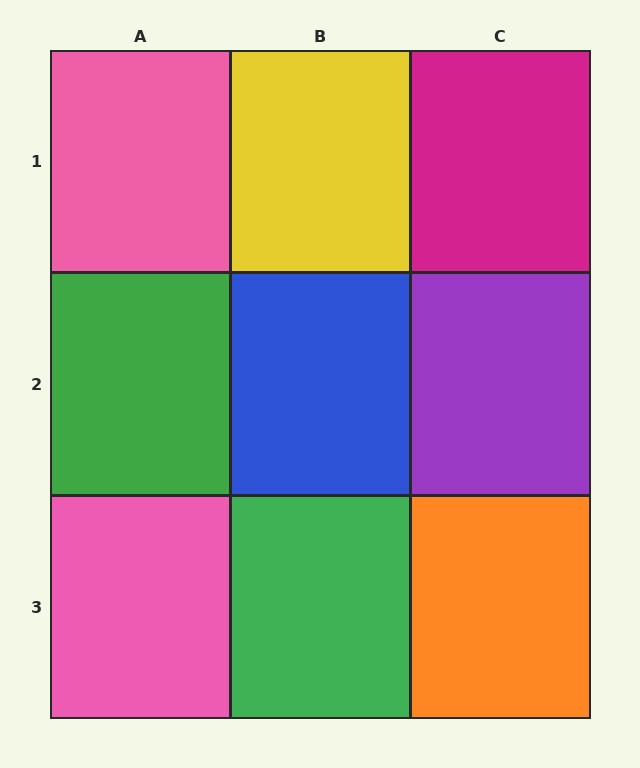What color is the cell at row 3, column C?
Orange.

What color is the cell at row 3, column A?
Pink.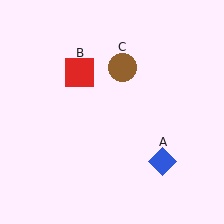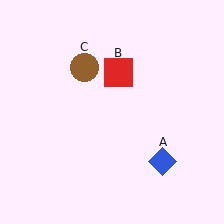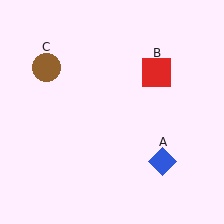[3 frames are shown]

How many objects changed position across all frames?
2 objects changed position: red square (object B), brown circle (object C).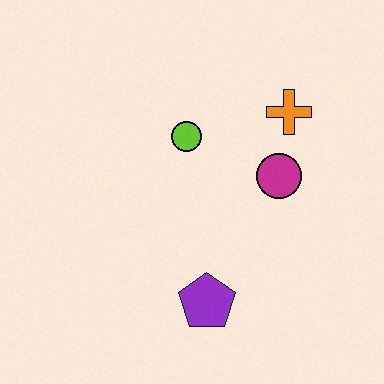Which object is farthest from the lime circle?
The purple pentagon is farthest from the lime circle.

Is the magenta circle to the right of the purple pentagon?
Yes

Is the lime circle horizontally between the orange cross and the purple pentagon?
No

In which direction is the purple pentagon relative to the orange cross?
The purple pentagon is below the orange cross.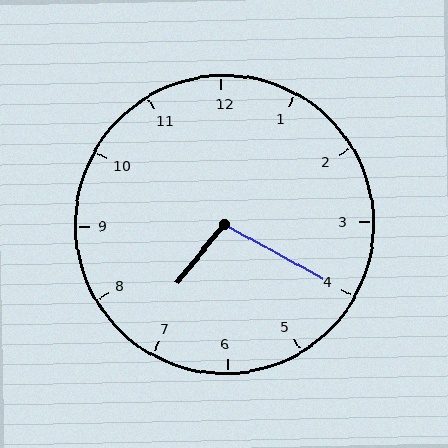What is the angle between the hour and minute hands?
Approximately 100 degrees.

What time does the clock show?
7:20.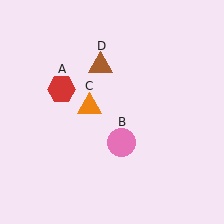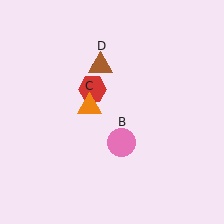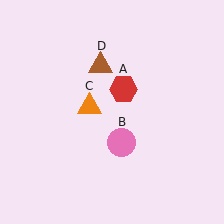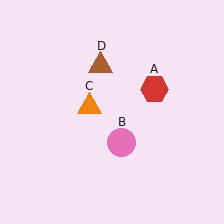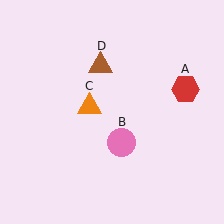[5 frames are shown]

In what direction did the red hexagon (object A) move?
The red hexagon (object A) moved right.